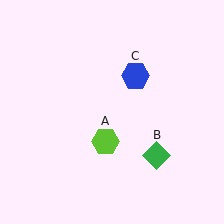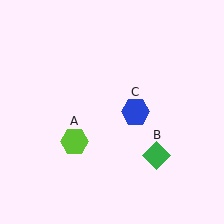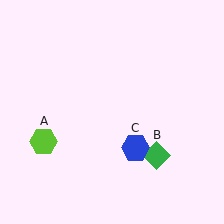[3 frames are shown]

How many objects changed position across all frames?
2 objects changed position: lime hexagon (object A), blue hexagon (object C).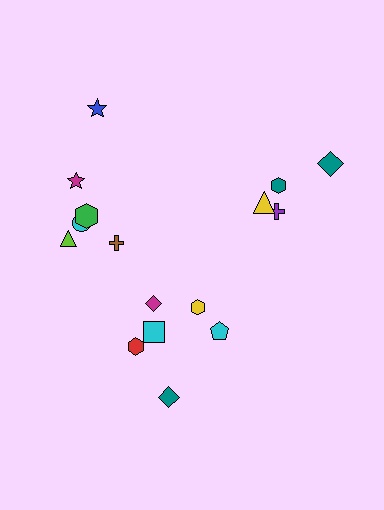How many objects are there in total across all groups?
There are 16 objects.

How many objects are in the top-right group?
There are 4 objects.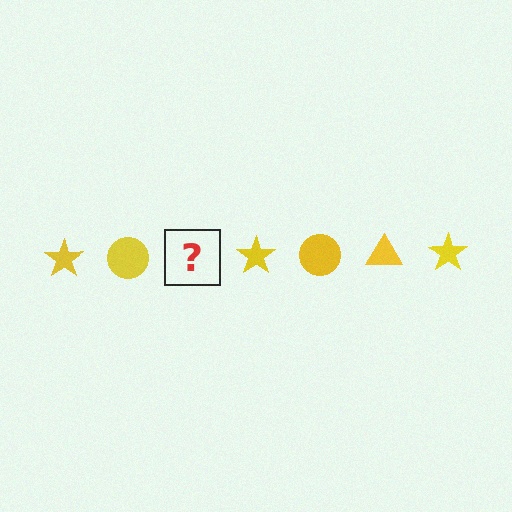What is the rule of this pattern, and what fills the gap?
The rule is that the pattern cycles through star, circle, triangle shapes in yellow. The gap should be filled with a yellow triangle.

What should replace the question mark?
The question mark should be replaced with a yellow triangle.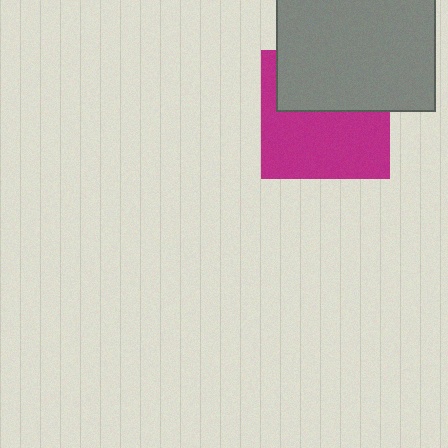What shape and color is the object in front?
The object in front is a gray square.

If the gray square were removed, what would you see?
You would see the complete magenta square.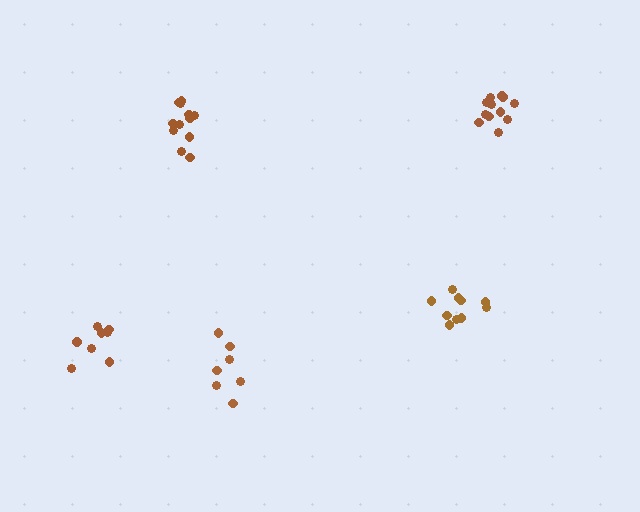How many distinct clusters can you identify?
There are 5 distinct clusters.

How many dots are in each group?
Group 1: 7 dots, Group 2: 8 dots, Group 3: 12 dots, Group 4: 10 dots, Group 5: 12 dots (49 total).